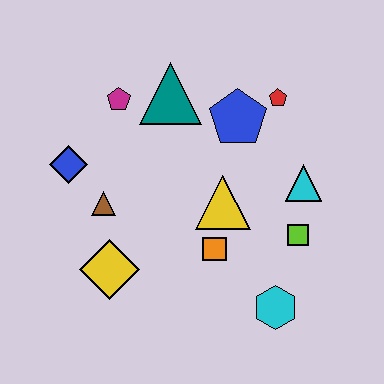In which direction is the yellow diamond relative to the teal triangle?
The yellow diamond is below the teal triangle.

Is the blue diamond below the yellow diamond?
No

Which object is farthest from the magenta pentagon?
The cyan hexagon is farthest from the magenta pentagon.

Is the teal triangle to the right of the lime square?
No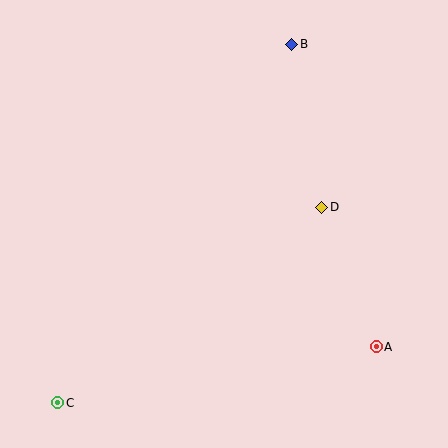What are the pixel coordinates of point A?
Point A is at (376, 347).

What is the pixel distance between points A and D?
The distance between A and D is 150 pixels.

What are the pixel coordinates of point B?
Point B is at (292, 44).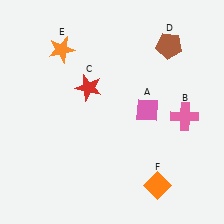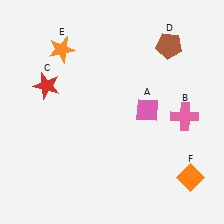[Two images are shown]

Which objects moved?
The objects that moved are: the red star (C), the orange diamond (F).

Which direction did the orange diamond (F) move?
The orange diamond (F) moved right.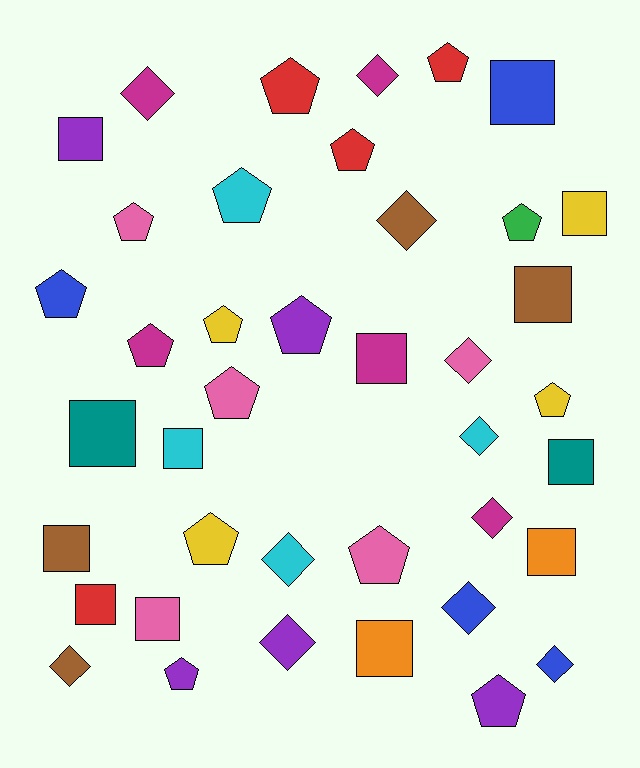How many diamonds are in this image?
There are 11 diamonds.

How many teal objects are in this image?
There are 2 teal objects.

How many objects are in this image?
There are 40 objects.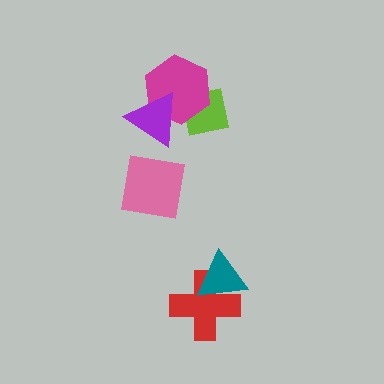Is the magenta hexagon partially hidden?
Yes, it is partially covered by another shape.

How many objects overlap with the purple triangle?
2 objects overlap with the purple triangle.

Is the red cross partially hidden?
Yes, it is partially covered by another shape.